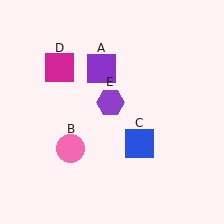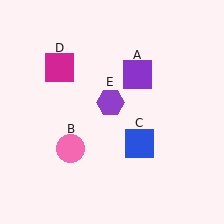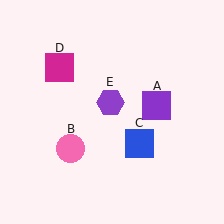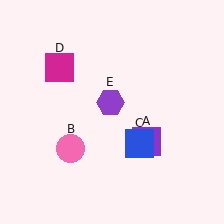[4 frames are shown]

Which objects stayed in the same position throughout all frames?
Pink circle (object B) and blue square (object C) and magenta square (object D) and purple hexagon (object E) remained stationary.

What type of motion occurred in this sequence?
The purple square (object A) rotated clockwise around the center of the scene.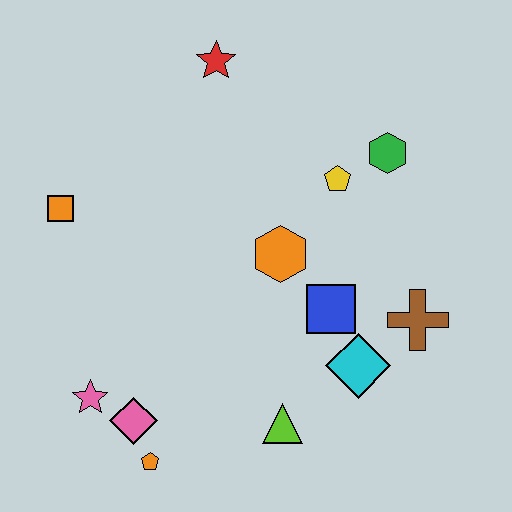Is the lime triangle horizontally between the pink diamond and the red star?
No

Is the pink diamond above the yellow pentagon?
No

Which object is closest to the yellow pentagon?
The green hexagon is closest to the yellow pentagon.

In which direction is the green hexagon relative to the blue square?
The green hexagon is above the blue square.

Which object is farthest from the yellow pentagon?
The orange pentagon is farthest from the yellow pentagon.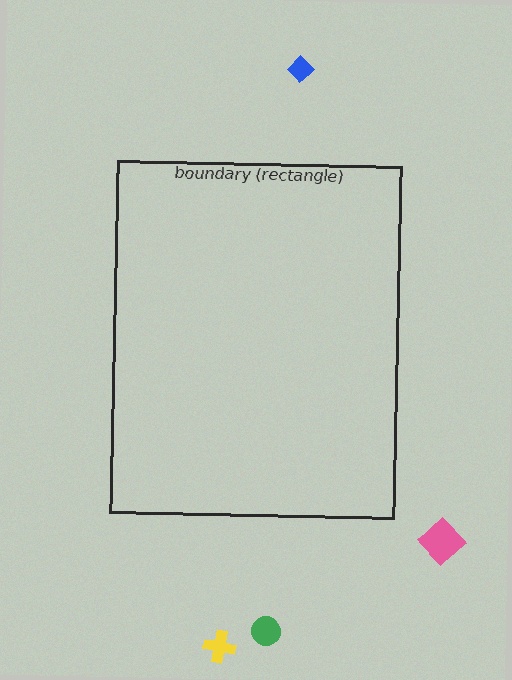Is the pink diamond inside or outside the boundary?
Outside.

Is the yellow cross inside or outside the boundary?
Outside.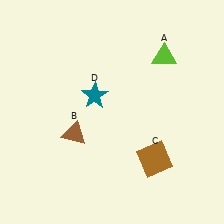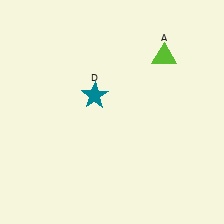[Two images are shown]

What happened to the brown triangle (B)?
The brown triangle (B) was removed in Image 2. It was in the bottom-left area of Image 1.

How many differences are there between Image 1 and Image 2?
There are 2 differences between the two images.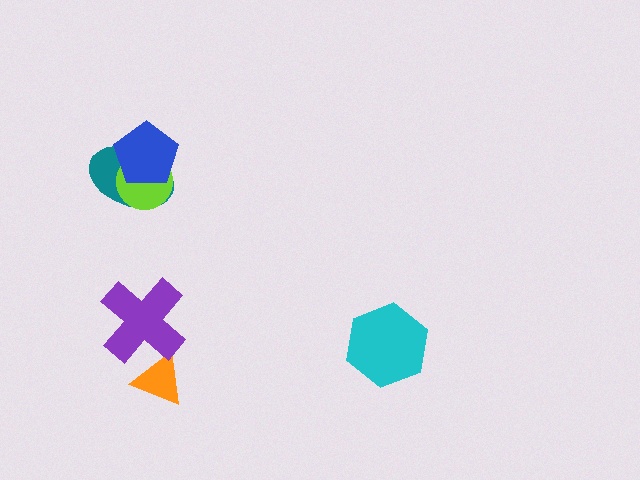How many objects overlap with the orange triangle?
1 object overlaps with the orange triangle.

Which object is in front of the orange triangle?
The purple cross is in front of the orange triangle.